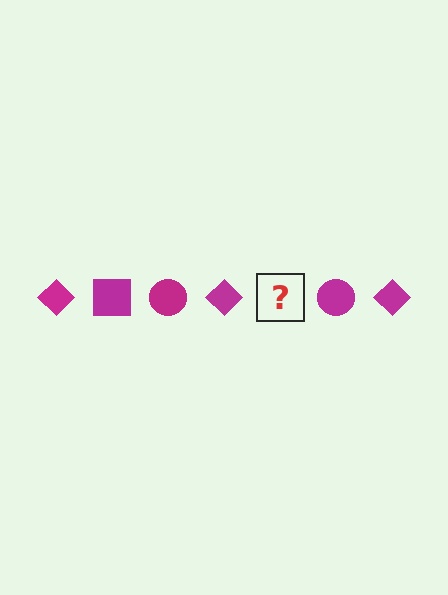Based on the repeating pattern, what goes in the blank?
The blank should be a magenta square.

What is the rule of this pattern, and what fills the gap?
The rule is that the pattern cycles through diamond, square, circle shapes in magenta. The gap should be filled with a magenta square.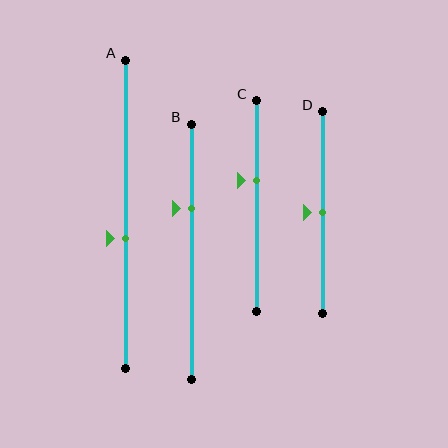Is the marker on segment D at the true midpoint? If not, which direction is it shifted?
Yes, the marker on segment D is at the true midpoint.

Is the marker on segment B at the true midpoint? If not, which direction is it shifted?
No, the marker on segment B is shifted upward by about 17% of the segment length.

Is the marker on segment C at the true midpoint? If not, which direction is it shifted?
No, the marker on segment C is shifted upward by about 12% of the segment length.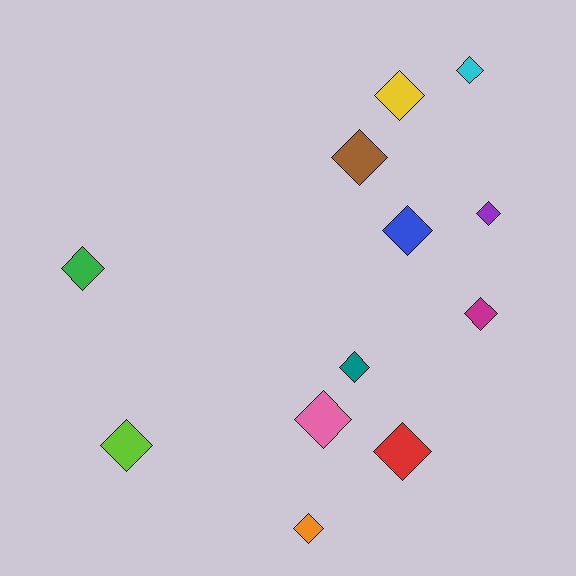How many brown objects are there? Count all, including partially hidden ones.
There is 1 brown object.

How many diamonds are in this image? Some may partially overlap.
There are 12 diamonds.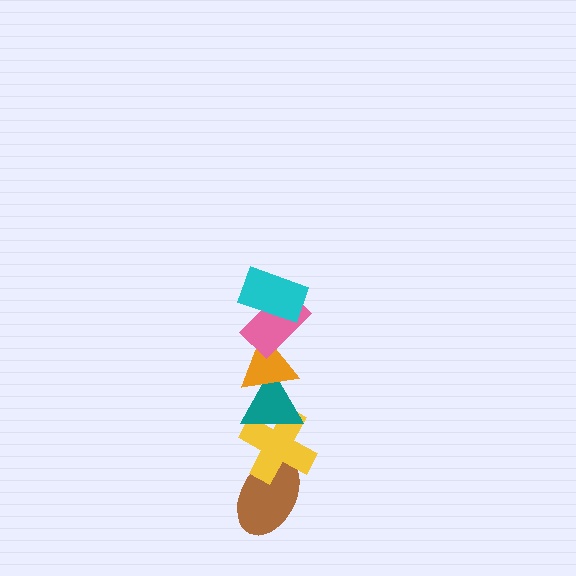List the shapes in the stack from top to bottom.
From top to bottom: the cyan rectangle, the pink rectangle, the orange triangle, the teal triangle, the yellow cross, the brown ellipse.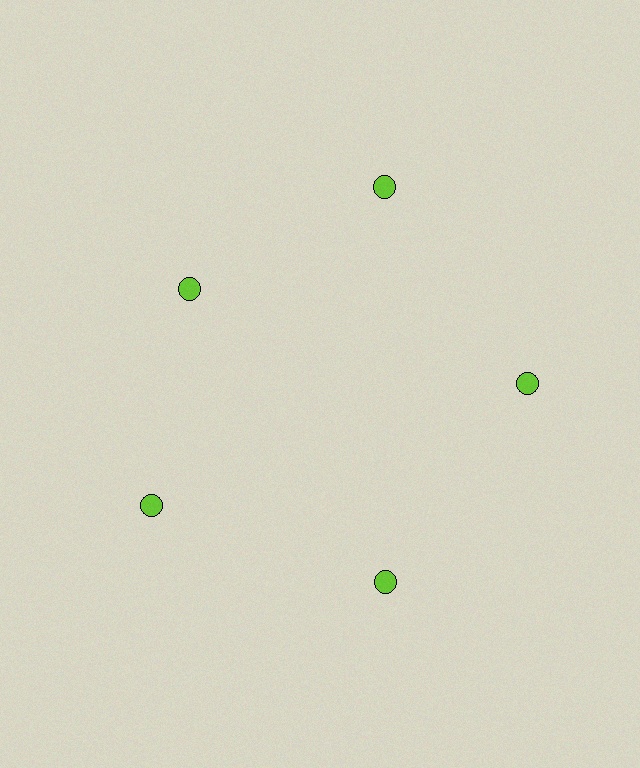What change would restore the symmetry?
The symmetry would be restored by moving it outward, back onto the ring so that all 5 circles sit at equal angles and equal distance from the center.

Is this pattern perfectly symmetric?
No. The 5 lime circles are arranged in a ring, but one element near the 10 o'clock position is pulled inward toward the center, breaking the 5-fold rotational symmetry.